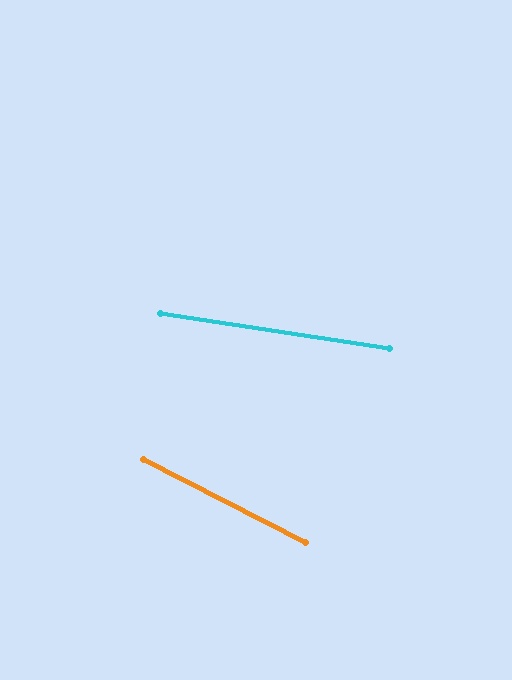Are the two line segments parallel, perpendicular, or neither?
Neither parallel nor perpendicular — they differ by about 18°.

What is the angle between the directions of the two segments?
Approximately 18 degrees.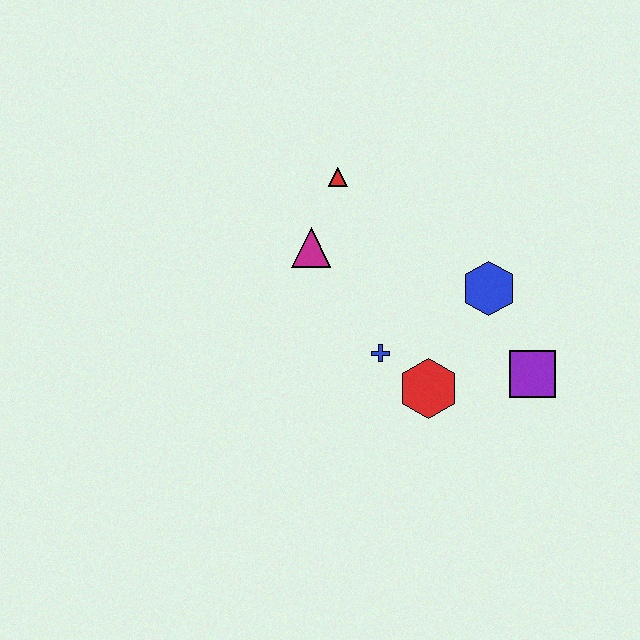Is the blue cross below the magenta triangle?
Yes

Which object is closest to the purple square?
The blue hexagon is closest to the purple square.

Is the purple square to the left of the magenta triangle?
No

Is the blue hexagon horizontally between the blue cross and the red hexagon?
No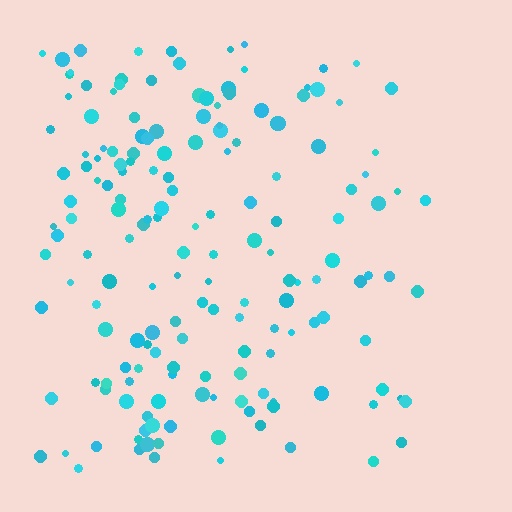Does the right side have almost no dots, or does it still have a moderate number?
Still a moderate number, just noticeably fewer than the left.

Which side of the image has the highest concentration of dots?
The left.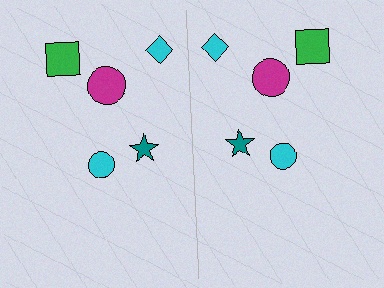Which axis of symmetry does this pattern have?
The pattern has a vertical axis of symmetry running through the center of the image.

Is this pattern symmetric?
Yes, this pattern has bilateral (reflection) symmetry.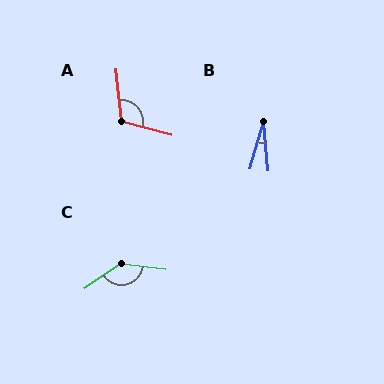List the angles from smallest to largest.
B (21°), A (111°), C (139°).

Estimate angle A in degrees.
Approximately 111 degrees.